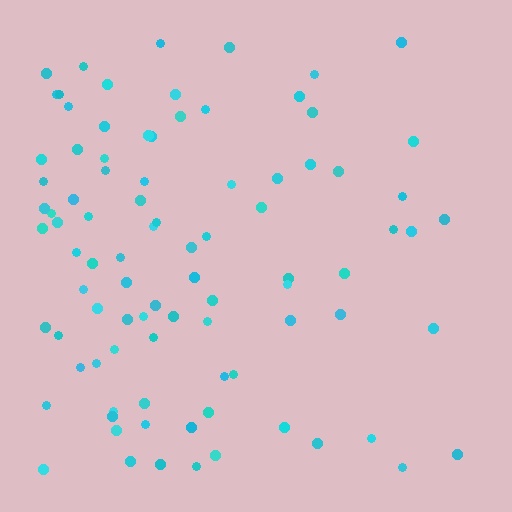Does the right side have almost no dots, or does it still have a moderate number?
Still a moderate number, just noticeably fewer than the left.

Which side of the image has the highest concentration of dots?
The left.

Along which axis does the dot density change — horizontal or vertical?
Horizontal.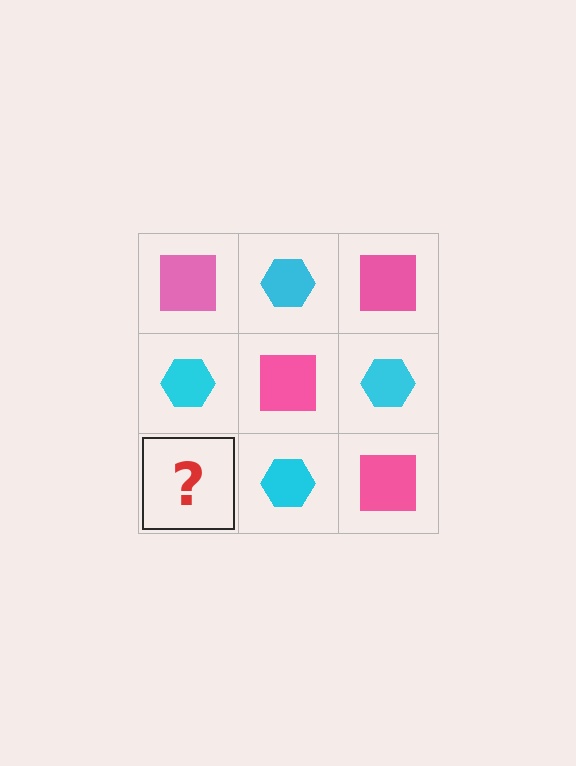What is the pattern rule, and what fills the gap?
The rule is that it alternates pink square and cyan hexagon in a checkerboard pattern. The gap should be filled with a pink square.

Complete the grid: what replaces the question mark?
The question mark should be replaced with a pink square.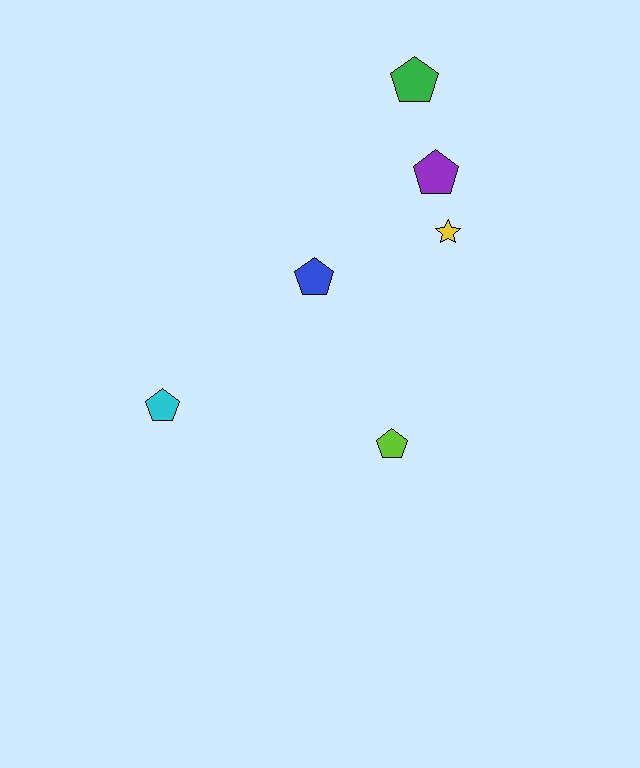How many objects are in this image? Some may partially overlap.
There are 6 objects.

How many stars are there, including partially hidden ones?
There is 1 star.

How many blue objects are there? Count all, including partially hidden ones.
There is 1 blue object.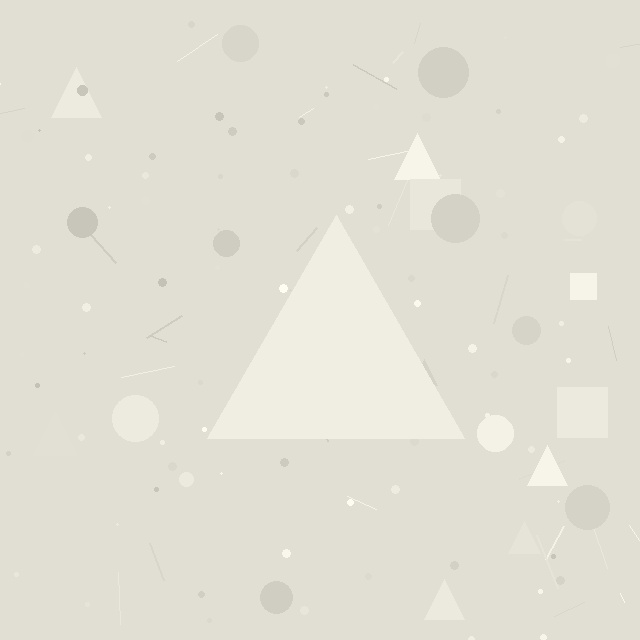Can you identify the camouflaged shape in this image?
The camouflaged shape is a triangle.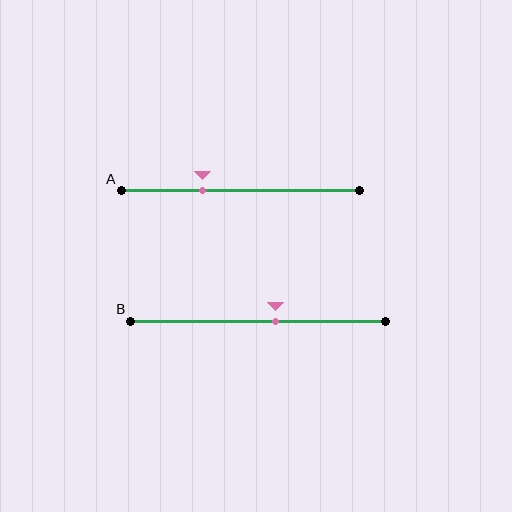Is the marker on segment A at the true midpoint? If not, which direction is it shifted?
No, the marker on segment A is shifted to the left by about 16% of the segment length.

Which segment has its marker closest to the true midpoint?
Segment B has its marker closest to the true midpoint.